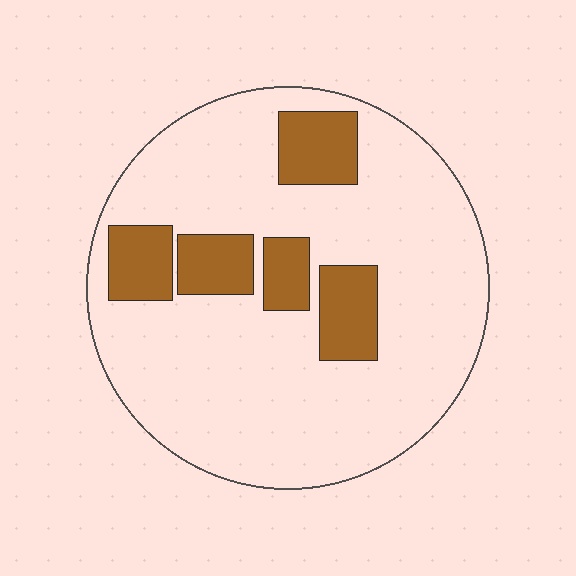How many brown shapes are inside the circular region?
5.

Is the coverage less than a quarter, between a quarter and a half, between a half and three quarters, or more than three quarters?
Less than a quarter.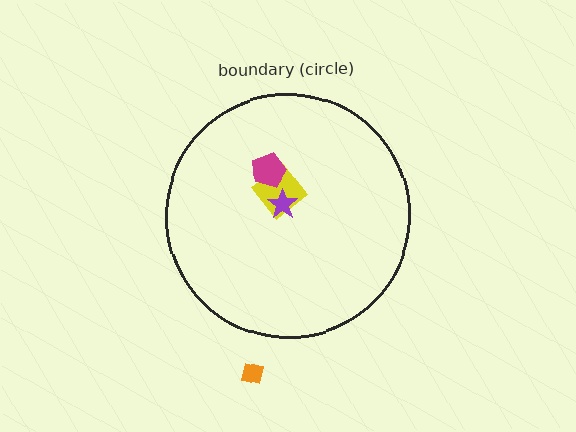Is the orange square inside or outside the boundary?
Outside.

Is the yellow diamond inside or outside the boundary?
Inside.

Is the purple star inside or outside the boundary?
Inside.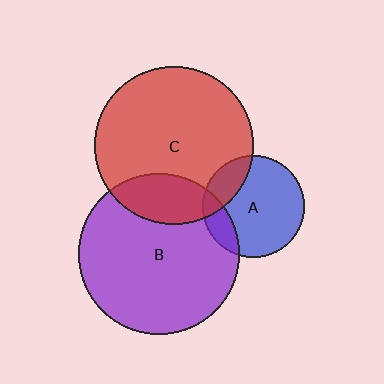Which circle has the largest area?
Circle B (purple).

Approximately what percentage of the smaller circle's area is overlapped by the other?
Approximately 20%.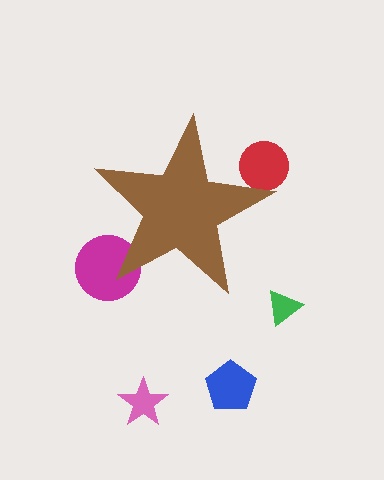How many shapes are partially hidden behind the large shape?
2 shapes are partially hidden.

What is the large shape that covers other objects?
A brown star.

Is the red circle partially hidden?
Yes, the red circle is partially hidden behind the brown star.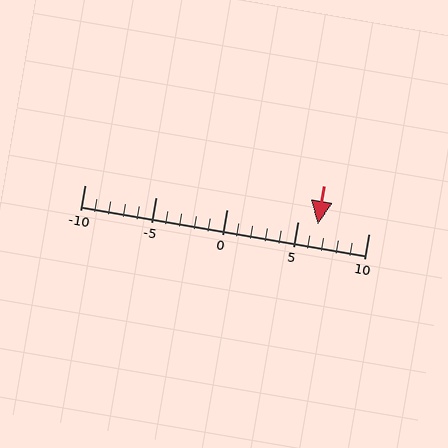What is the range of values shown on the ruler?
The ruler shows values from -10 to 10.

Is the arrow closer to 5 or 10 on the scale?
The arrow is closer to 5.